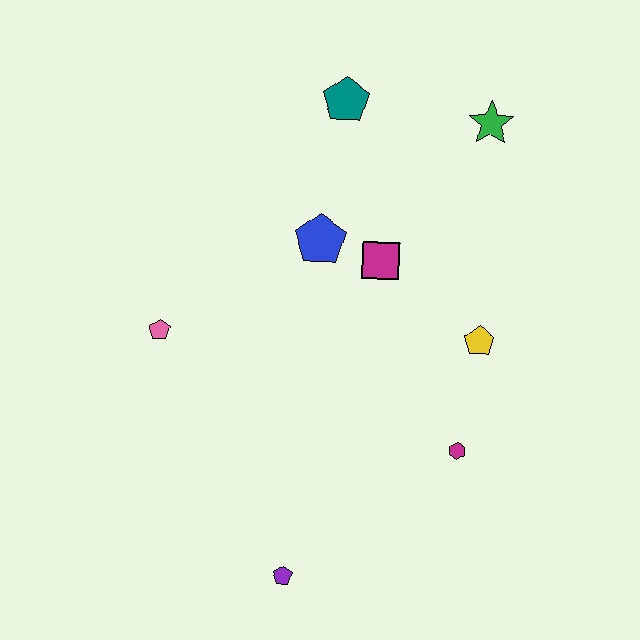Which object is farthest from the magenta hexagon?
The teal pentagon is farthest from the magenta hexagon.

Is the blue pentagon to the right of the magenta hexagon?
No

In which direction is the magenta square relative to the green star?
The magenta square is below the green star.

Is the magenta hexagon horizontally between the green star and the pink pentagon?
Yes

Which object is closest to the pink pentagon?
The blue pentagon is closest to the pink pentagon.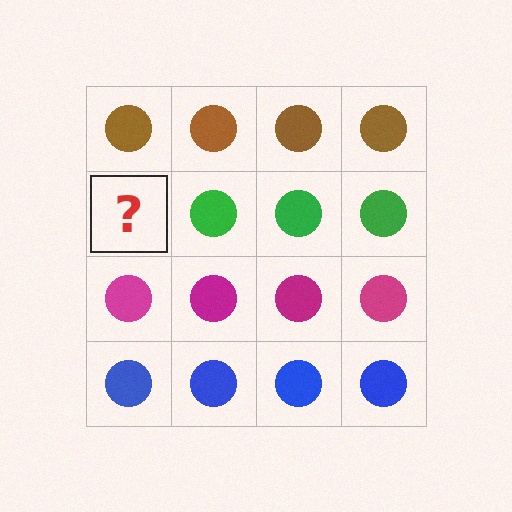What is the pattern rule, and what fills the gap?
The rule is that each row has a consistent color. The gap should be filled with a green circle.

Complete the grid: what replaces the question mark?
The question mark should be replaced with a green circle.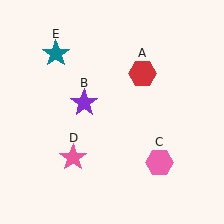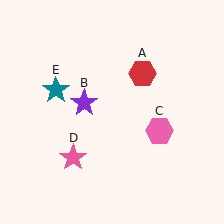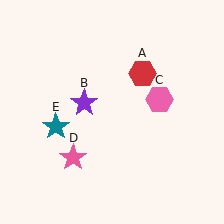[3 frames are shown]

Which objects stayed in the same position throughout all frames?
Red hexagon (object A) and purple star (object B) and pink star (object D) remained stationary.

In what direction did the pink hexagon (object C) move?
The pink hexagon (object C) moved up.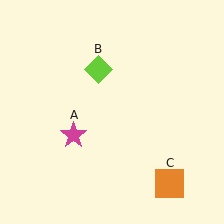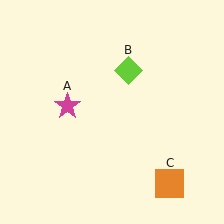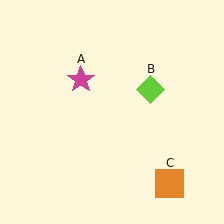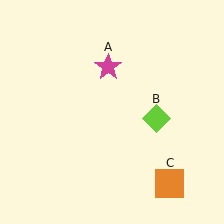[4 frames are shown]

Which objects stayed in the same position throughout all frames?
Orange square (object C) remained stationary.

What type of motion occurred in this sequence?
The magenta star (object A), lime diamond (object B) rotated clockwise around the center of the scene.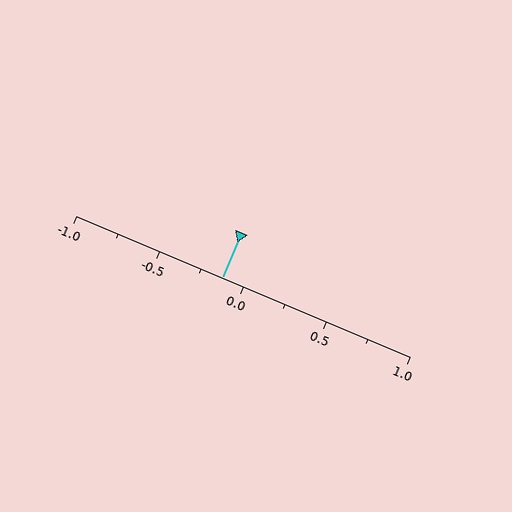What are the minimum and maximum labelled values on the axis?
The axis runs from -1.0 to 1.0.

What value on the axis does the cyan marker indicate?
The marker indicates approximately -0.12.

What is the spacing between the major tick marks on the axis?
The major ticks are spaced 0.5 apart.